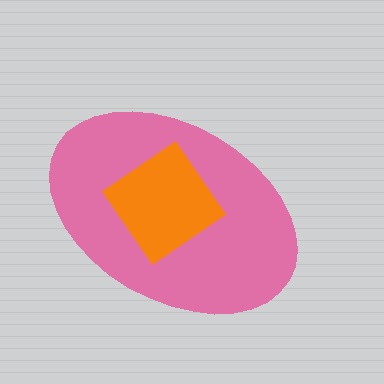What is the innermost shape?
The orange diamond.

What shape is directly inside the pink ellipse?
The orange diamond.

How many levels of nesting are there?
2.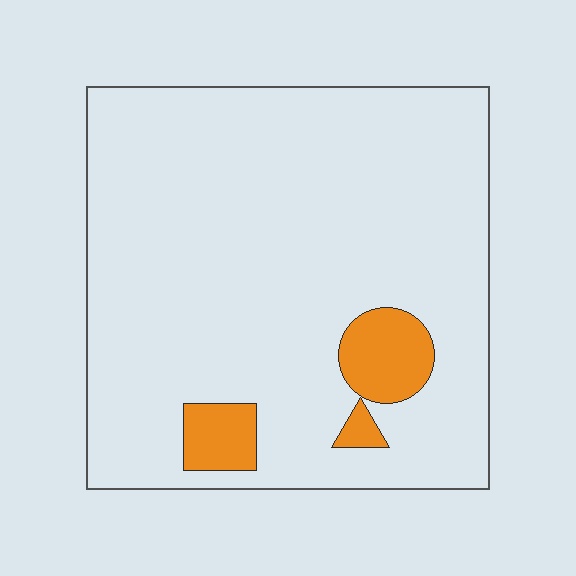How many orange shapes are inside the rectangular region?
3.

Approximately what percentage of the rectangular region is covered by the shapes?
Approximately 10%.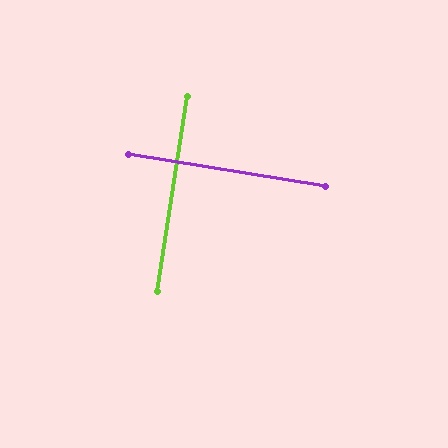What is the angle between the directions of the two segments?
Approximately 90 degrees.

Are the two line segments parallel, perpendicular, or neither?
Perpendicular — they meet at approximately 90°.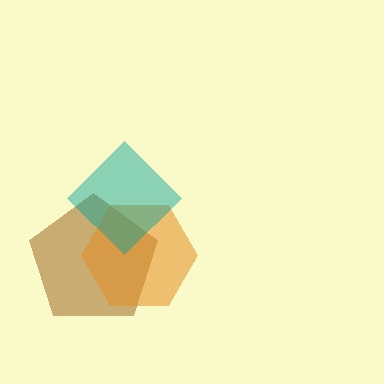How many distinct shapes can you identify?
There are 3 distinct shapes: a brown pentagon, an orange hexagon, a teal diamond.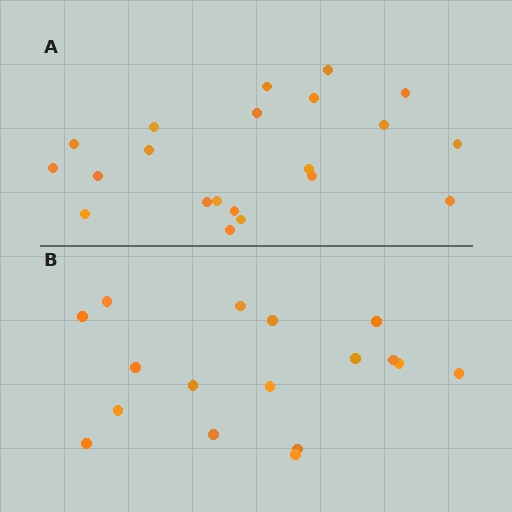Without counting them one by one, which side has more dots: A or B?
Region A (the top region) has more dots.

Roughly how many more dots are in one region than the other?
Region A has about 4 more dots than region B.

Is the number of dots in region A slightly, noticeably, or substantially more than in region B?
Region A has only slightly more — the two regions are fairly close. The ratio is roughly 1.2 to 1.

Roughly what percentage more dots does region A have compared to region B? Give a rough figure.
About 25% more.